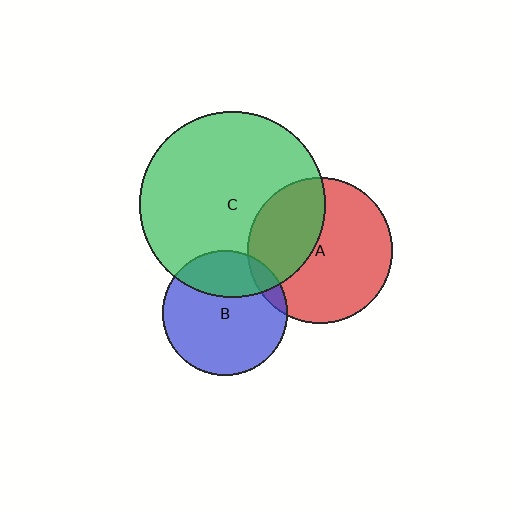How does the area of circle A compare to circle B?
Approximately 1.3 times.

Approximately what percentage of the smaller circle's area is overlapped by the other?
Approximately 35%.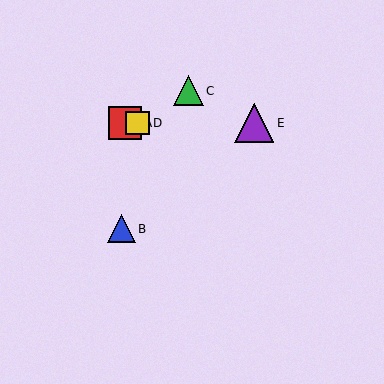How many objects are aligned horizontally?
3 objects (A, D, E) are aligned horizontally.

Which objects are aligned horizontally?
Objects A, D, E are aligned horizontally.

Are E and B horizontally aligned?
No, E is at y≈123 and B is at y≈229.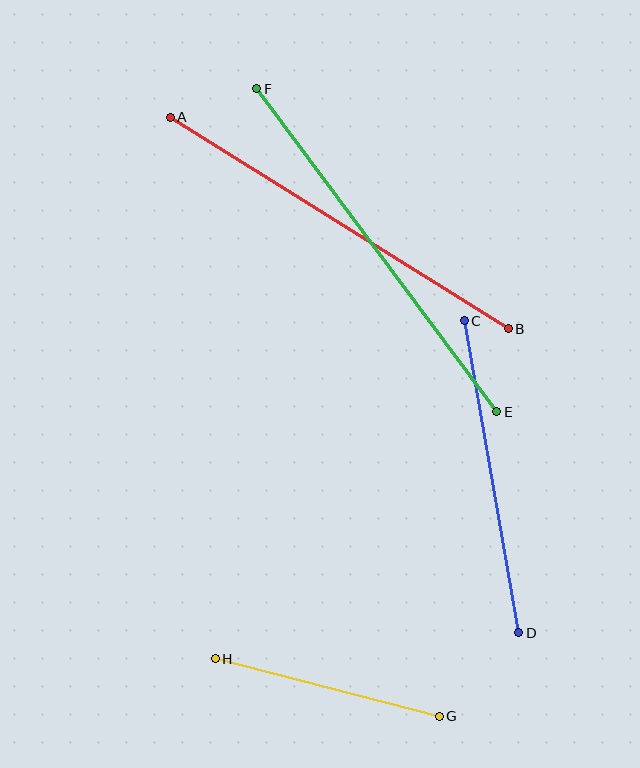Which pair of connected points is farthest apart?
Points E and F are farthest apart.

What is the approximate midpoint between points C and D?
The midpoint is at approximately (491, 477) pixels.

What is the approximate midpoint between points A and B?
The midpoint is at approximately (339, 223) pixels.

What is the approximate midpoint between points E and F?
The midpoint is at approximately (377, 250) pixels.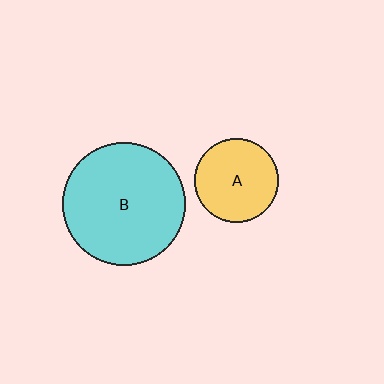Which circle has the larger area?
Circle B (cyan).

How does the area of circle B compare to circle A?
Approximately 2.1 times.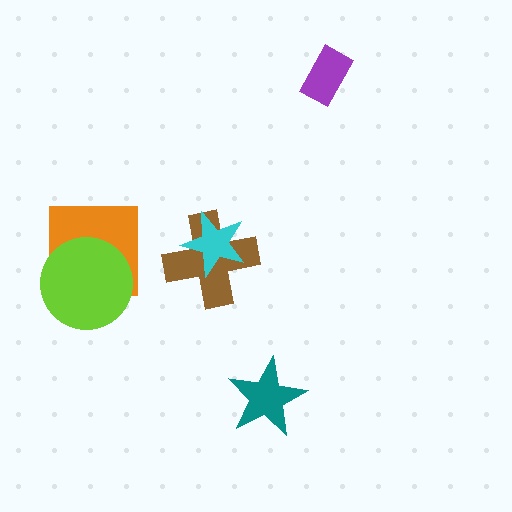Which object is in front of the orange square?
The lime circle is in front of the orange square.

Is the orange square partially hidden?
Yes, it is partially covered by another shape.